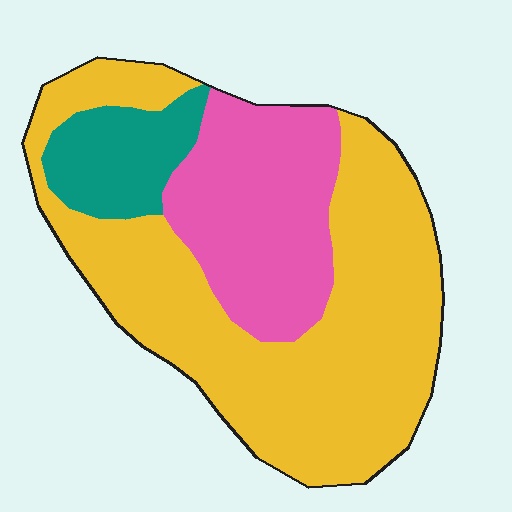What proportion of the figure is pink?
Pink takes up about one quarter (1/4) of the figure.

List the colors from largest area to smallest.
From largest to smallest: yellow, pink, teal.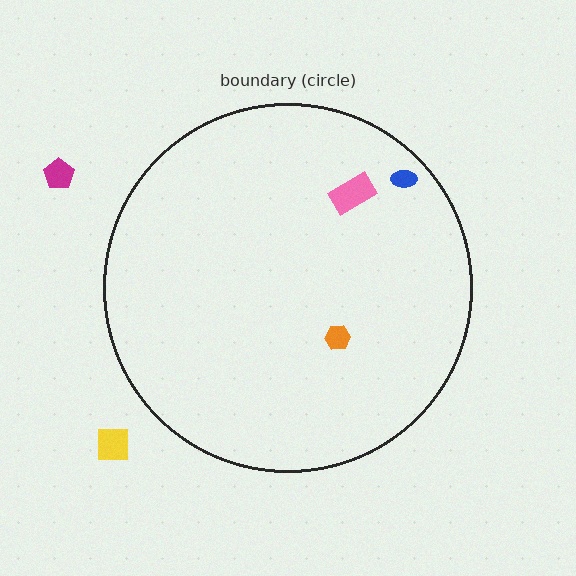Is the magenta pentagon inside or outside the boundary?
Outside.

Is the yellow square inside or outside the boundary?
Outside.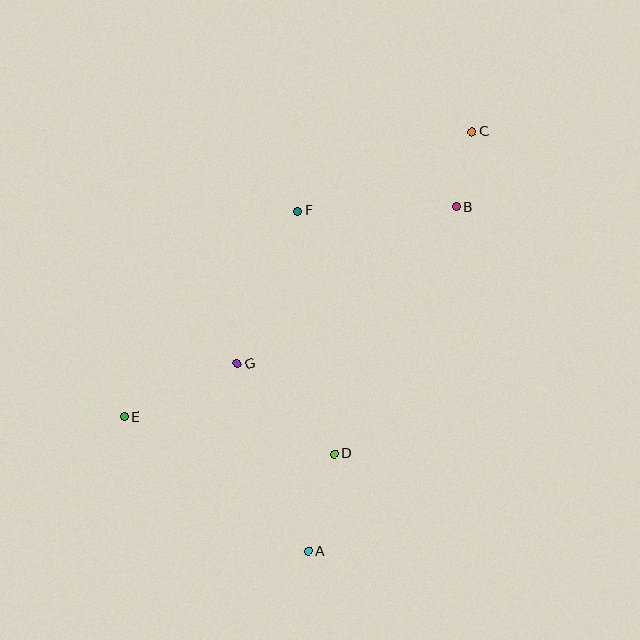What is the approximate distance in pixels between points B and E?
The distance between B and E is approximately 393 pixels.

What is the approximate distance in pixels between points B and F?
The distance between B and F is approximately 158 pixels.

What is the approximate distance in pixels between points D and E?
The distance between D and E is approximately 213 pixels.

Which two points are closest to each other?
Points B and C are closest to each other.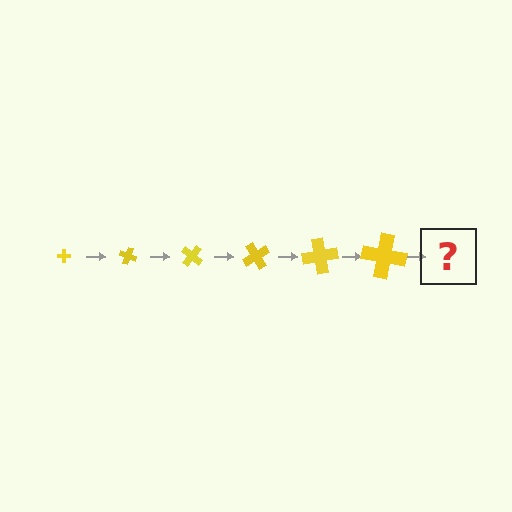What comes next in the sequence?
The next element should be a cross, larger than the previous one and rotated 120 degrees from the start.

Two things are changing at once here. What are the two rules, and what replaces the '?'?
The two rules are that the cross grows larger each step and it rotates 20 degrees each step. The '?' should be a cross, larger than the previous one and rotated 120 degrees from the start.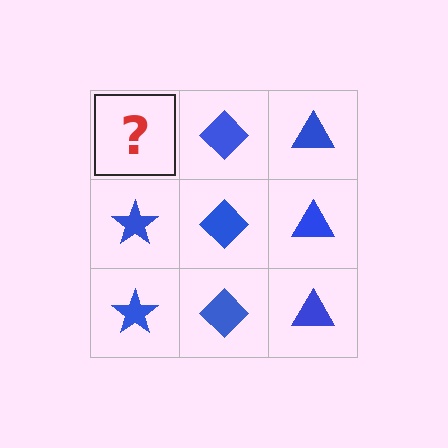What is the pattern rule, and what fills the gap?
The rule is that each column has a consistent shape. The gap should be filled with a blue star.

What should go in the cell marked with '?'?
The missing cell should contain a blue star.